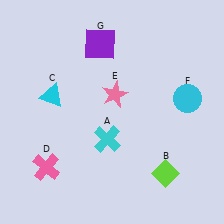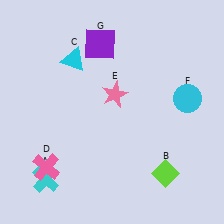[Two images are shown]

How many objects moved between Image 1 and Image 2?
2 objects moved between the two images.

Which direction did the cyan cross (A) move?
The cyan cross (A) moved left.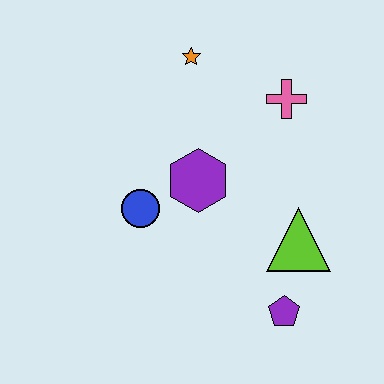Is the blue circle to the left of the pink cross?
Yes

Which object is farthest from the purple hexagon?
The purple pentagon is farthest from the purple hexagon.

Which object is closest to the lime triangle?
The purple pentagon is closest to the lime triangle.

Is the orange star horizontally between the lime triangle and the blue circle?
Yes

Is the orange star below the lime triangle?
No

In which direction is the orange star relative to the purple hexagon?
The orange star is above the purple hexagon.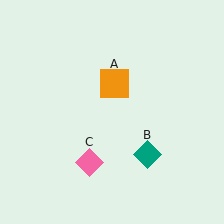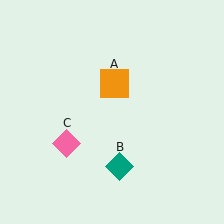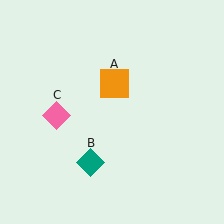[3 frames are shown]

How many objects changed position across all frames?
2 objects changed position: teal diamond (object B), pink diamond (object C).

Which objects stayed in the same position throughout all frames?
Orange square (object A) remained stationary.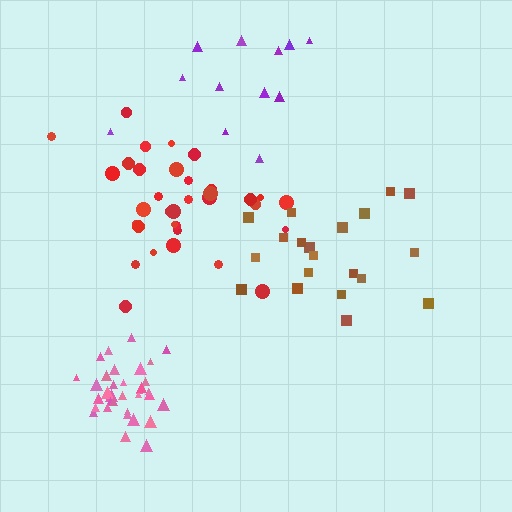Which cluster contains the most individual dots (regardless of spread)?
Red (35).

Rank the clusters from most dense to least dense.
pink, red, brown, purple.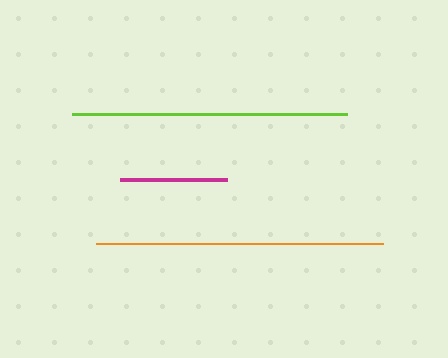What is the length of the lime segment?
The lime segment is approximately 275 pixels long.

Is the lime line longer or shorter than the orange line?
The orange line is longer than the lime line.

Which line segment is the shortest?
The magenta line is the shortest at approximately 107 pixels.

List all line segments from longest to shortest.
From longest to shortest: orange, lime, magenta.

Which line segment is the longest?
The orange line is the longest at approximately 287 pixels.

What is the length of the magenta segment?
The magenta segment is approximately 107 pixels long.